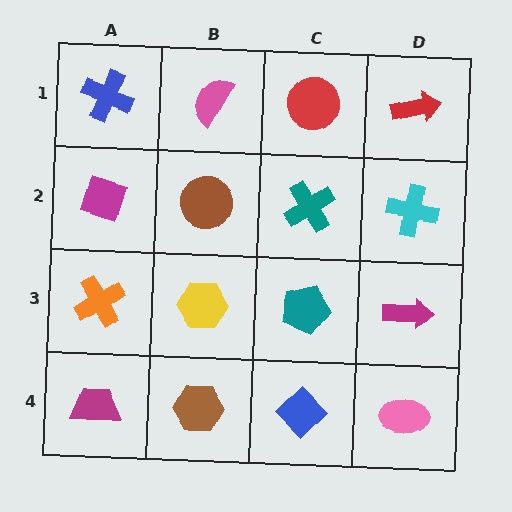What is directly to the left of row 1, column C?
A pink semicircle.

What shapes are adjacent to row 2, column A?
A blue cross (row 1, column A), an orange cross (row 3, column A), a brown circle (row 2, column B).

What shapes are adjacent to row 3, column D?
A cyan cross (row 2, column D), a pink ellipse (row 4, column D), a teal pentagon (row 3, column C).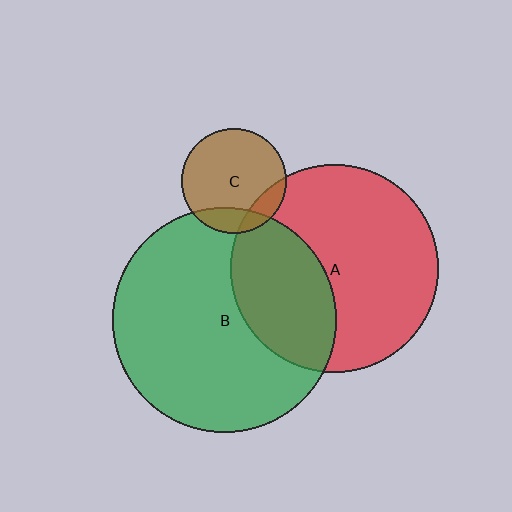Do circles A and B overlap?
Yes.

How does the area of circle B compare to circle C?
Approximately 4.6 times.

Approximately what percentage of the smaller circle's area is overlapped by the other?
Approximately 35%.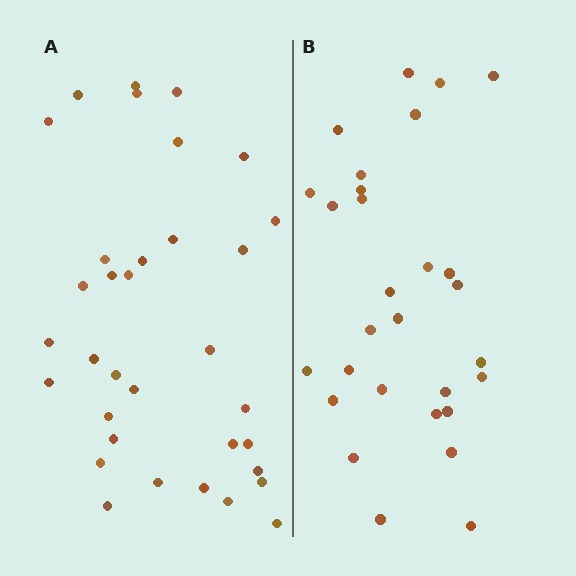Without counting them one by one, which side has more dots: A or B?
Region A (the left region) has more dots.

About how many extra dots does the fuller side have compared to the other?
Region A has about 5 more dots than region B.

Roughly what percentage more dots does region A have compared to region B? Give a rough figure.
About 15% more.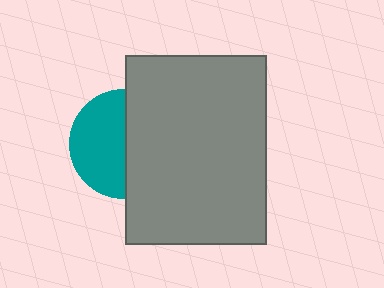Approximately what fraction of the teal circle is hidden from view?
Roughly 48% of the teal circle is hidden behind the gray rectangle.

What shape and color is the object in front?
The object in front is a gray rectangle.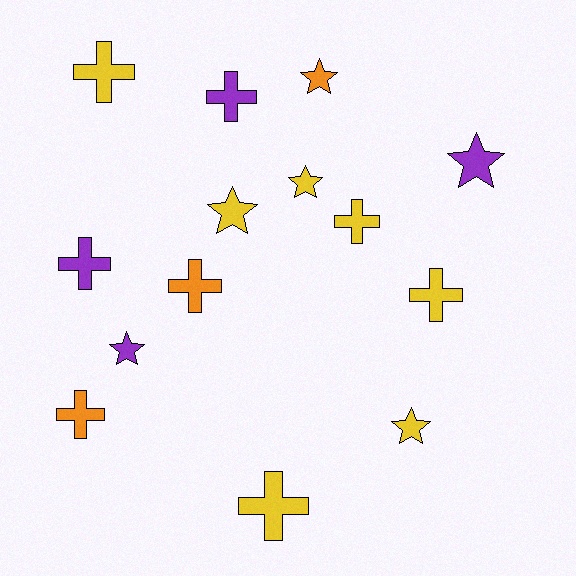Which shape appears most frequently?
Cross, with 8 objects.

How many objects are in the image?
There are 14 objects.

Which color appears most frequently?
Yellow, with 7 objects.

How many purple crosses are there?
There are 2 purple crosses.